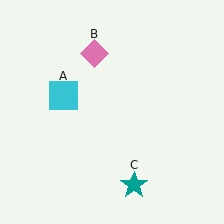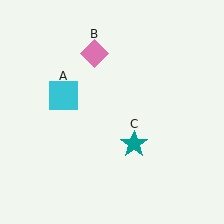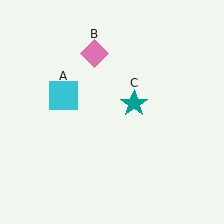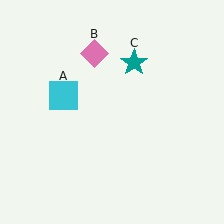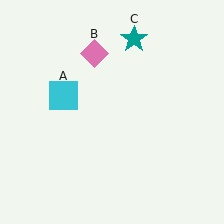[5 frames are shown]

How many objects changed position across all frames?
1 object changed position: teal star (object C).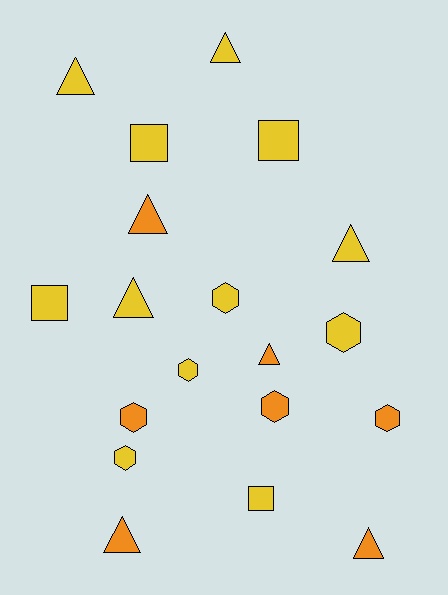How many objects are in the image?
There are 19 objects.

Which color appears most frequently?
Yellow, with 12 objects.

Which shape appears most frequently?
Triangle, with 8 objects.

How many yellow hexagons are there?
There are 4 yellow hexagons.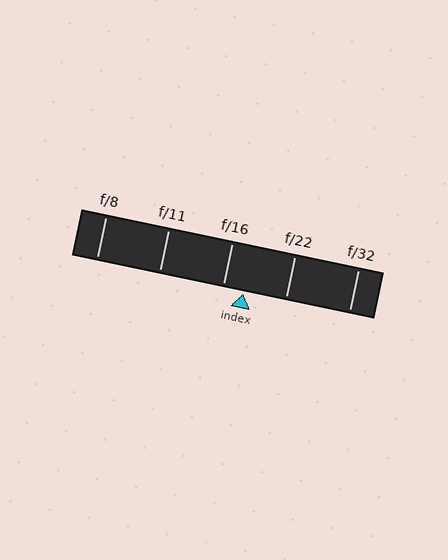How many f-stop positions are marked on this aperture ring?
There are 5 f-stop positions marked.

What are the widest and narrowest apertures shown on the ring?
The widest aperture shown is f/8 and the narrowest is f/32.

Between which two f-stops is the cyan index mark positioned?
The index mark is between f/16 and f/22.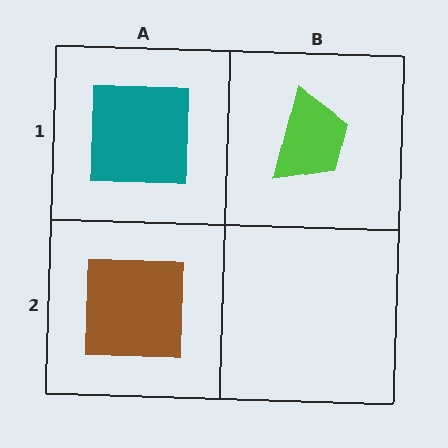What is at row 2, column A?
A brown square.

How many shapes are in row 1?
2 shapes.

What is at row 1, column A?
A teal square.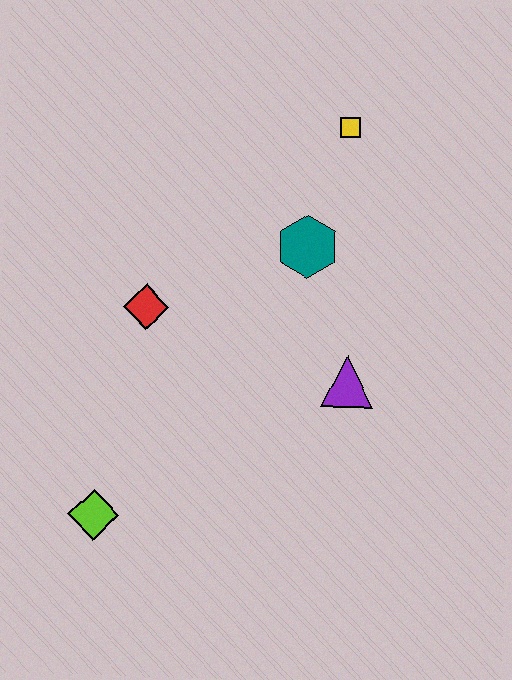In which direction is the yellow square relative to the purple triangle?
The yellow square is above the purple triangle.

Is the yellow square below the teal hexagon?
No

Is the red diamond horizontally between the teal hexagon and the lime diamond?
Yes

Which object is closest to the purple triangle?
The teal hexagon is closest to the purple triangle.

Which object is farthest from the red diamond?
The yellow square is farthest from the red diamond.